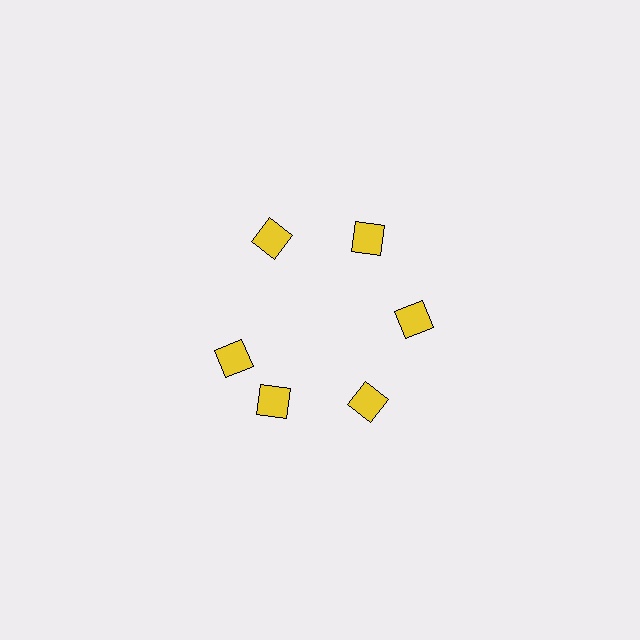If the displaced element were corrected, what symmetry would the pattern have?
It would have 6-fold rotational symmetry — the pattern would map onto itself every 60 degrees.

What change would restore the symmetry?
The symmetry would be restored by rotating it back into even spacing with its neighbors so that all 6 diamonds sit at equal angles and equal distance from the center.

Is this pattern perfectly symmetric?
No. The 6 yellow diamonds are arranged in a ring, but one element near the 9 o'clock position is rotated out of alignment along the ring, breaking the 6-fold rotational symmetry.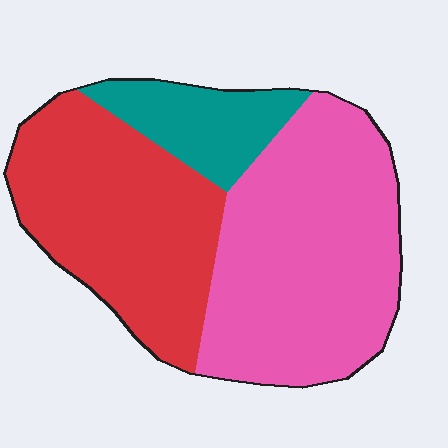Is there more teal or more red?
Red.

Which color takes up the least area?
Teal, at roughly 15%.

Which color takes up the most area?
Pink, at roughly 50%.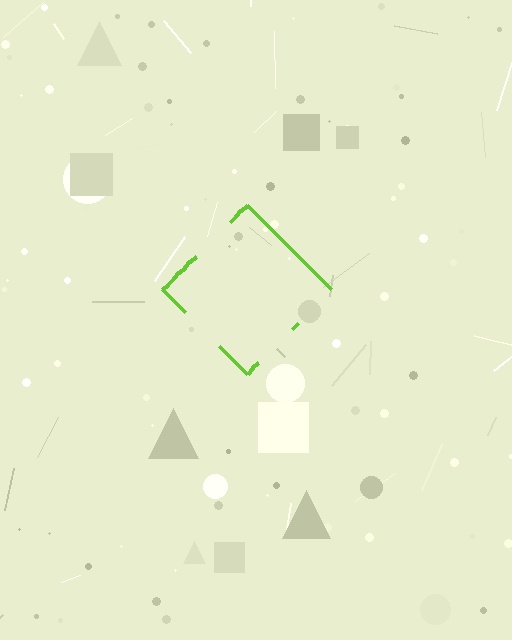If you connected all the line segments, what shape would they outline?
They would outline a diamond.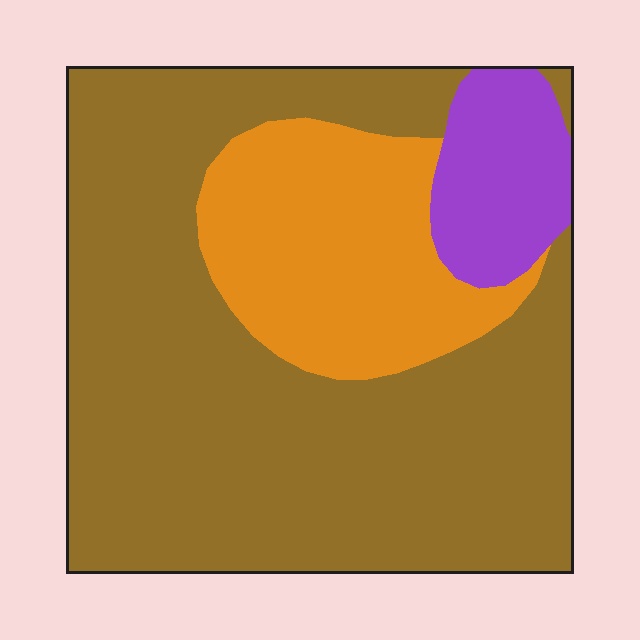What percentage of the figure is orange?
Orange covers around 20% of the figure.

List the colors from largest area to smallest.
From largest to smallest: brown, orange, purple.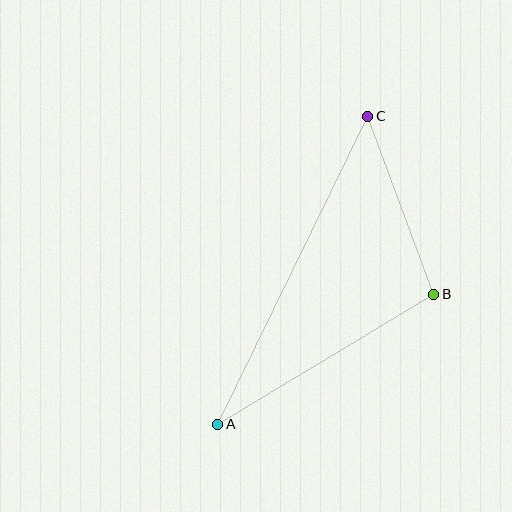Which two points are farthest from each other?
Points A and C are farthest from each other.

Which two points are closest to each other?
Points B and C are closest to each other.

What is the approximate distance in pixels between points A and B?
The distance between A and B is approximately 252 pixels.